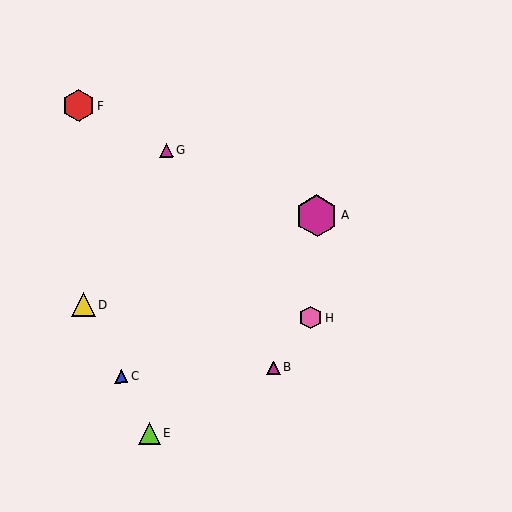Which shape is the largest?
The magenta hexagon (labeled A) is the largest.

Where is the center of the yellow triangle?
The center of the yellow triangle is at (83, 305).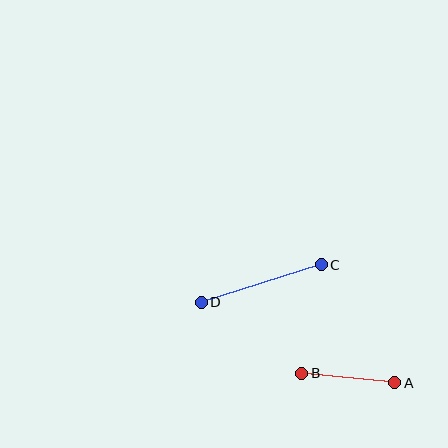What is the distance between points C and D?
The distance is approximately 125 pixels.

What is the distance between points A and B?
The distance is approximately 93 pixels.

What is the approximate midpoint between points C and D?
The midpoint is at approximately (261, 283) pixels.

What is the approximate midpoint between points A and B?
The midpoint is at approximately (348, 378) pixels.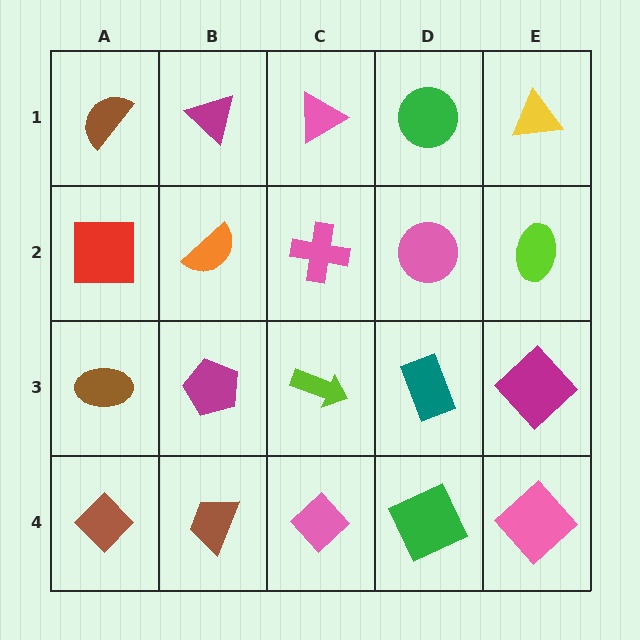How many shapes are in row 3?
5 shapes.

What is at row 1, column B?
A magenta triangle.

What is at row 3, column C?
A lime arrow.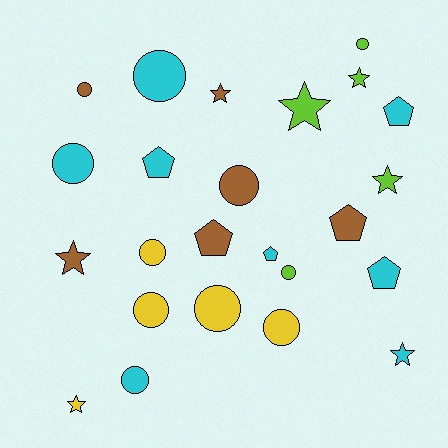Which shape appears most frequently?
Circle, with 11 objects.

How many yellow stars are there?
There is 1 yellow star.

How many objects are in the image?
There are 24 objects.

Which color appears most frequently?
Cyan, with 8 objects.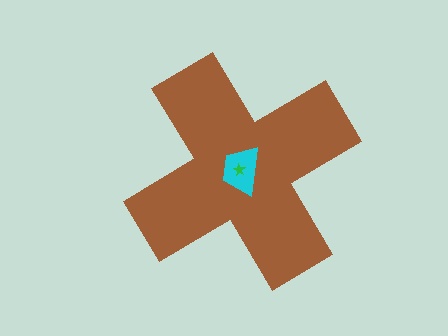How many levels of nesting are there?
3.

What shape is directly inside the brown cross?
The cyan trapezoid.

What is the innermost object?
The green star.